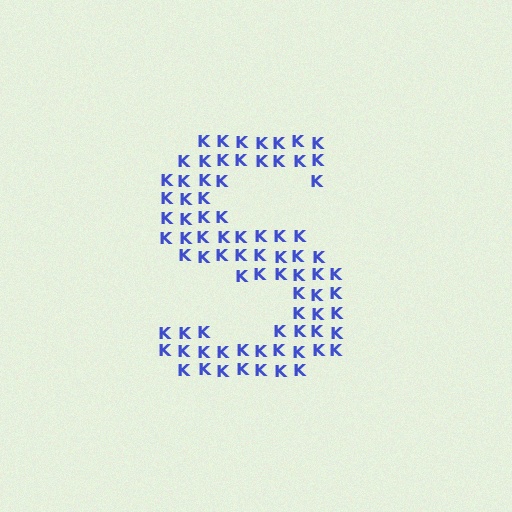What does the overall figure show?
The overall figure shows the letter S.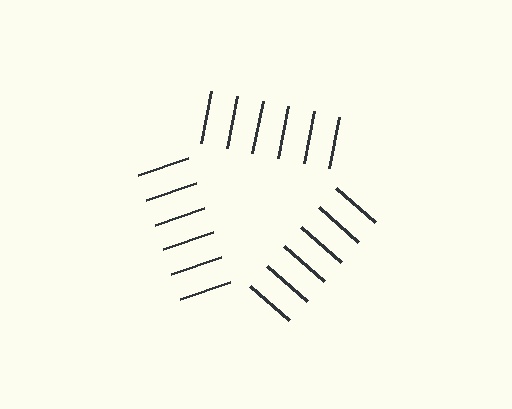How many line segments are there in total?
18 — 6 along each of the 3 edges.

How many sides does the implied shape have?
3 sides — the line-ends trace a triangle.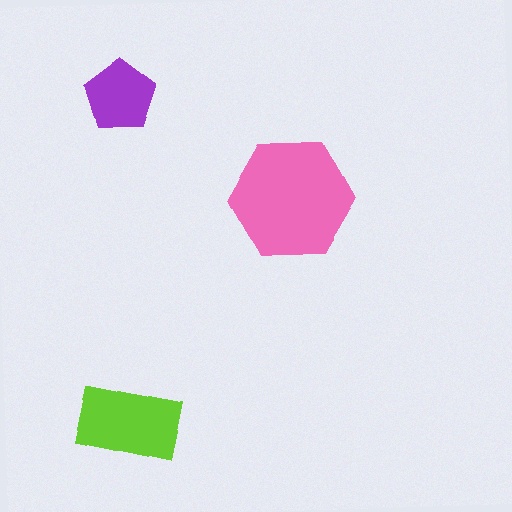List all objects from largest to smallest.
The pink hexagon, the lime rectangle, the purple pentagon.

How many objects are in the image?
There are 3 objects in the image.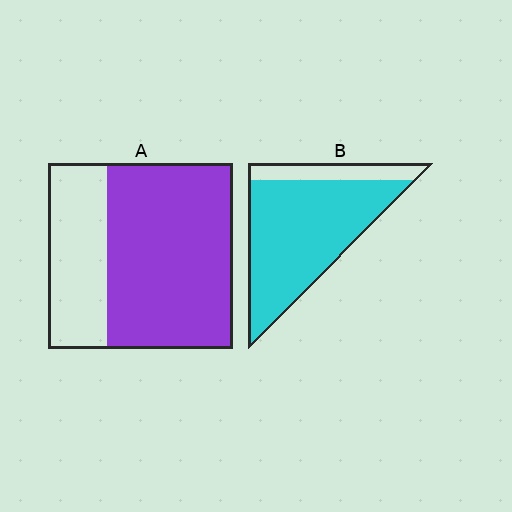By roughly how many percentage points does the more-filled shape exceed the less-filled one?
By roughly 15 percentage points (B over A).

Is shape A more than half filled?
Yes.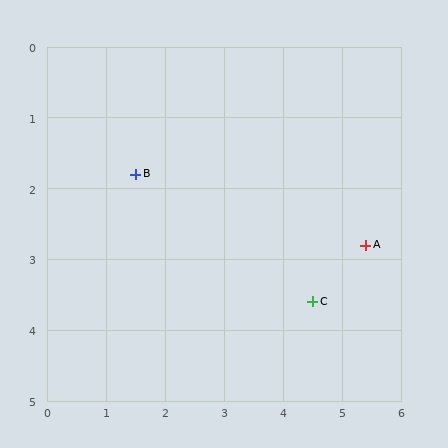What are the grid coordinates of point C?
Point C is at approximately (4.5, 3.6).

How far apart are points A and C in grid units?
Points A and C are about 1.2 grid units apart.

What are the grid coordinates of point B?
Point B is at approximately (1.5, 1.8).